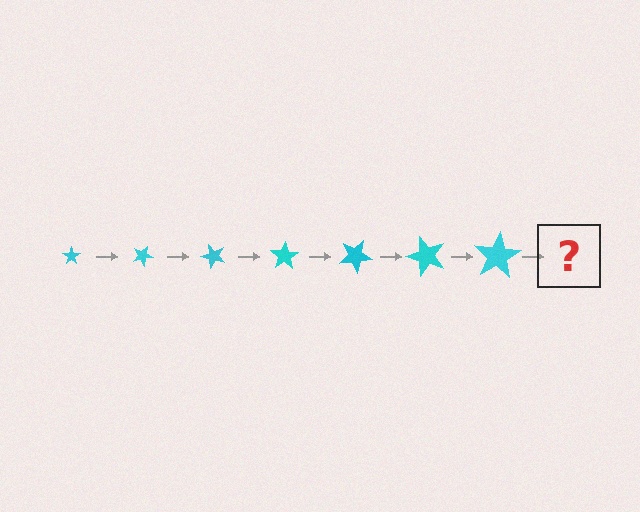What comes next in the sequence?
The next element should be a star, larger than the previous one and rotated 175 degrees from the start.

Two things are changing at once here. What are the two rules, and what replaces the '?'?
The two rules are that the star grows larger each step and it rotates 25 degrees each step. The '?' should be a star, larger than the previous one and rotated 175 degrees from the start.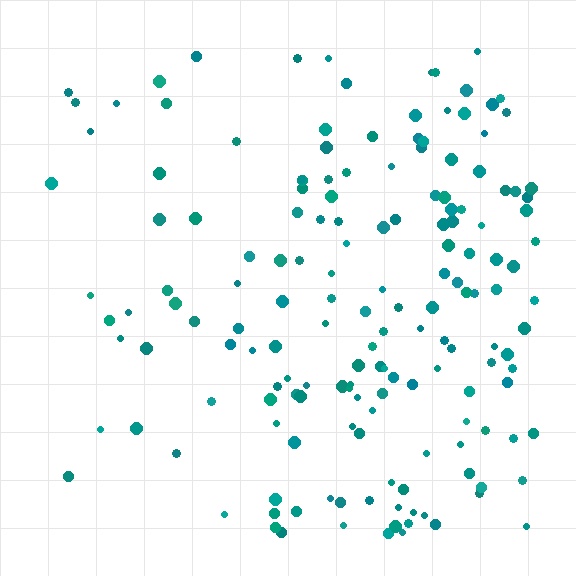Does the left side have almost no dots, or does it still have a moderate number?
Still a moderate number, just noticeably fewer than the right.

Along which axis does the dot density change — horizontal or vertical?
Horizontal.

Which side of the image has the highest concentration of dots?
The right.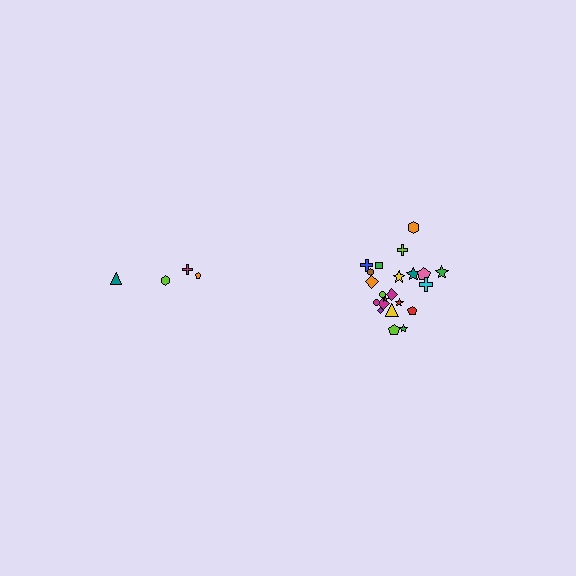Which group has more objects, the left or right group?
The right group.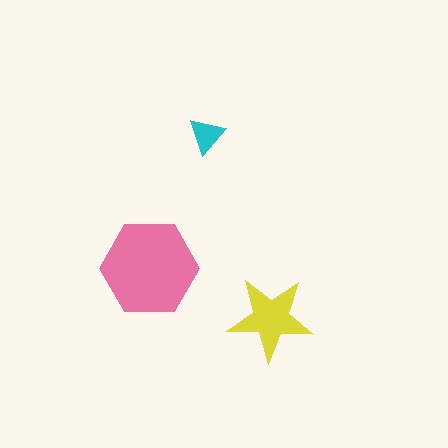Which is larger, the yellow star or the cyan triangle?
The yellow star.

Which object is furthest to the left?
The pink hexagon is leftmost.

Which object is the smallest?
The cyan triangle.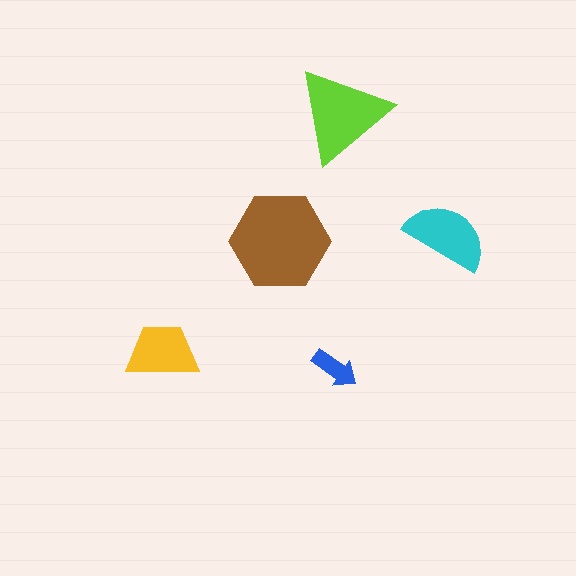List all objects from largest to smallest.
The brown hexagon, the lime triangle, the cyan semicircle, the yellow trapezoid, the blue arrow.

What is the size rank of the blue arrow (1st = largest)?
5th.